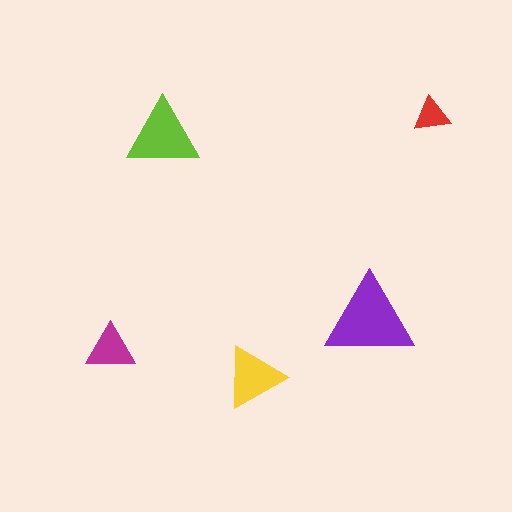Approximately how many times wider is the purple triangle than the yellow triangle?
About 1.5 times wider.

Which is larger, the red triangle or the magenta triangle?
The magenta one.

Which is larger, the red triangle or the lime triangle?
The lime one.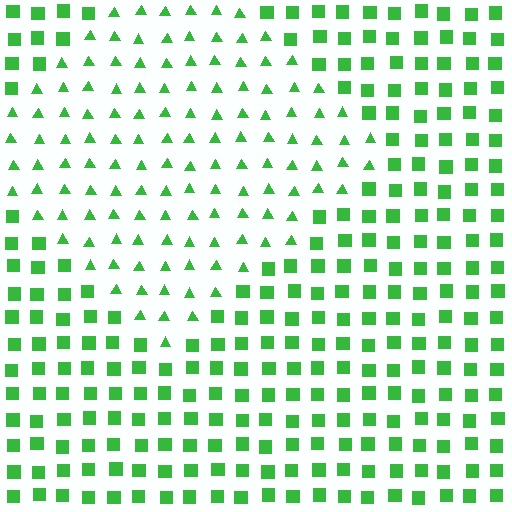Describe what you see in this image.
The image is filled with small green elements arranged in a uniform grid. A diamond-shaped region contains triangles, while the surrounding area contains squares. The boundary is defined purely by the change in element shape.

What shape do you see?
I see a diamond.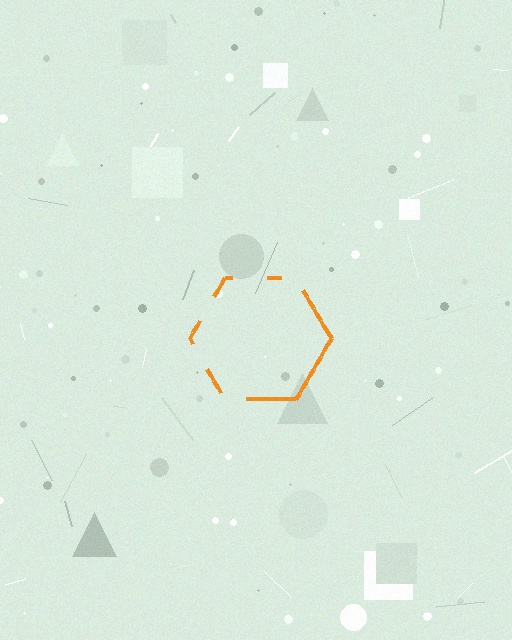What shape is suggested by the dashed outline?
The dashed outline suggests a hexagon.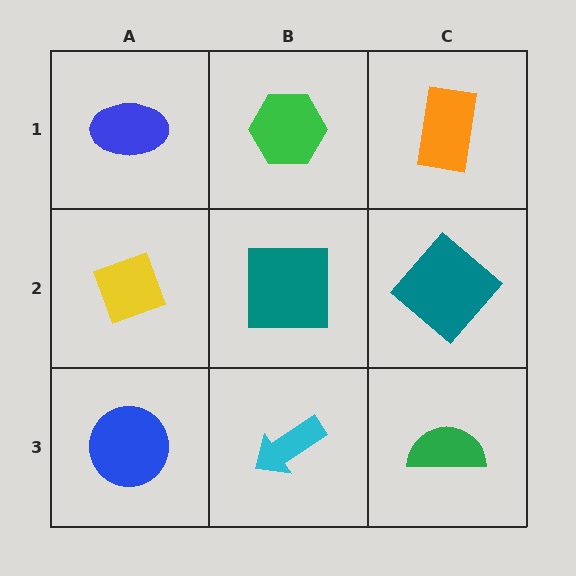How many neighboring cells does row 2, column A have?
3.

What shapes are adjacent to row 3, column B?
A teal square (row 2, column B), a blue circle (row 3, column A), a green semicircle (row 3, column C).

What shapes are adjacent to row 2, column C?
An orange rectangle (row 1, column C), a green semicircle (row 3, column C), a teal square (row 2, column B).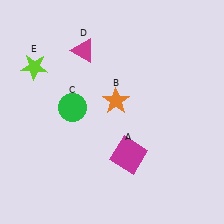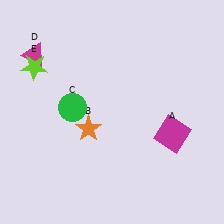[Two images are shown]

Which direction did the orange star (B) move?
The orange star (B) moved left.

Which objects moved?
The objects that moved are: the magenta square (A), the orange star (B), the magenta triangle (D).